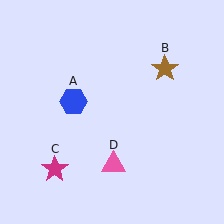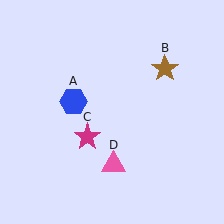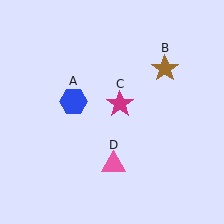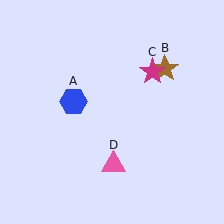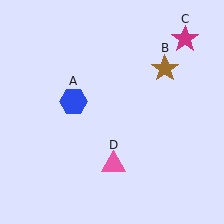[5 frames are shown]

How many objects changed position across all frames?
1 object changed position: magenta star (object C).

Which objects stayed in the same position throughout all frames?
Blue hexagon (object A) and brown star (object B) and pink triangle (object D) remained stationary.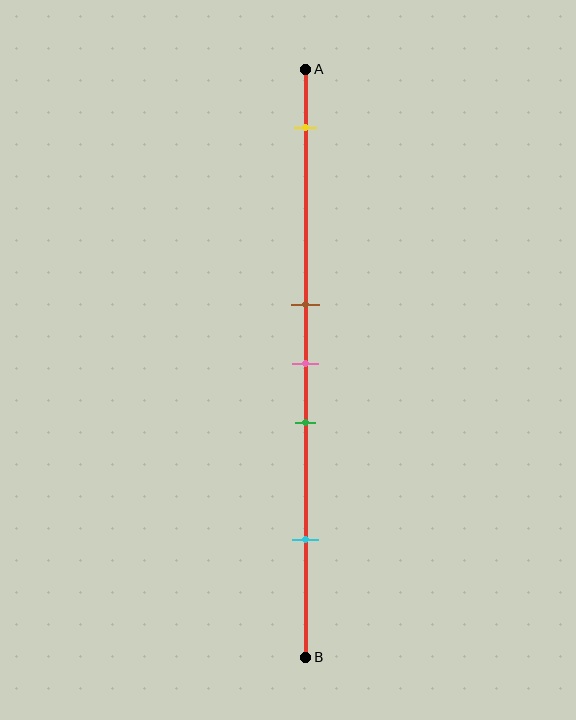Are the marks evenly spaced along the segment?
No, the marks are not evenly spaced.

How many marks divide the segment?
There are 5 marks dividing the segment.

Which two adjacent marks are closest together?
The brown and pink marks are the closest adjacent pair.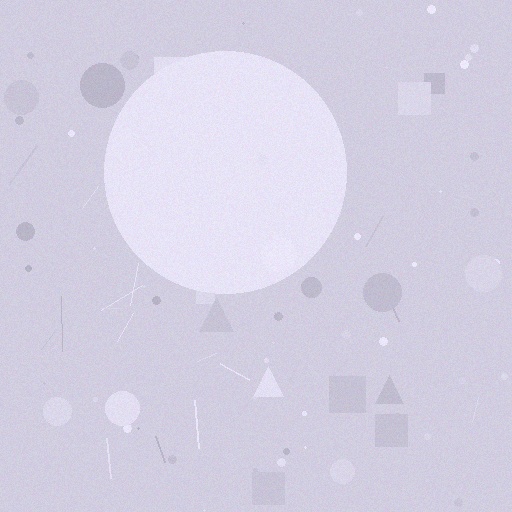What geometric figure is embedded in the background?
A circle is embedded in the background.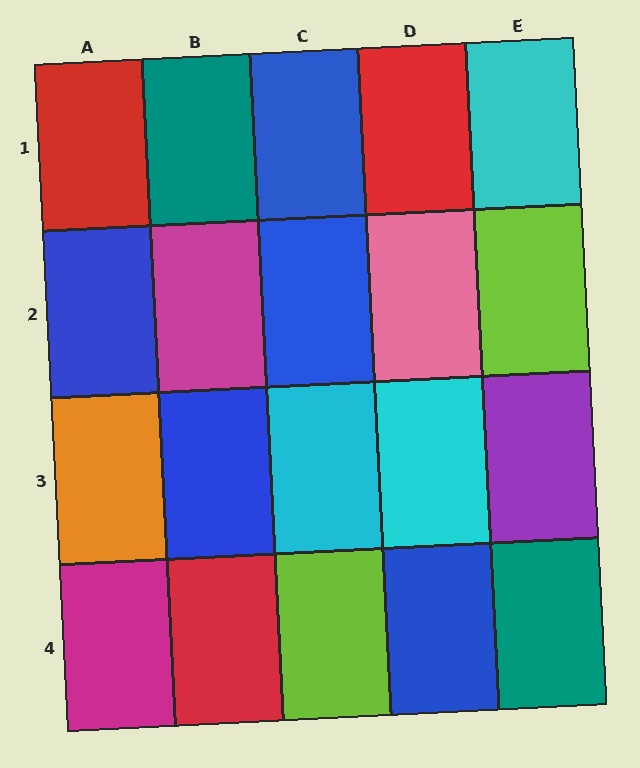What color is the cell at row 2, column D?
Pink.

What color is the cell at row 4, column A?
Magenta.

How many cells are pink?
1 cell is pink.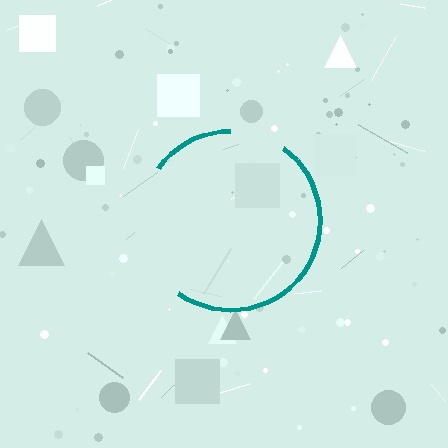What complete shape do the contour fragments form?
The contour fragments form a circle.